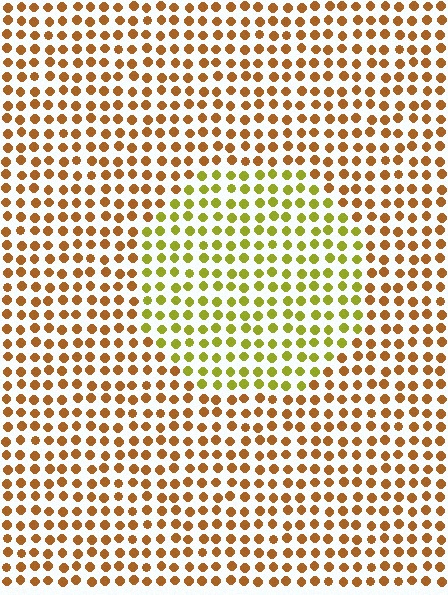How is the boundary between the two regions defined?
The boundary is defined purely by a slight shift in hue (about 41 degrees). Spacing, size, and orientation are identical on both sides.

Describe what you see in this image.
The image is filled with small brown elements in a uniform arrangement. A circle-shaped region is visible where the elements are tinted to a slightly different hue, forming a subtle color boundary.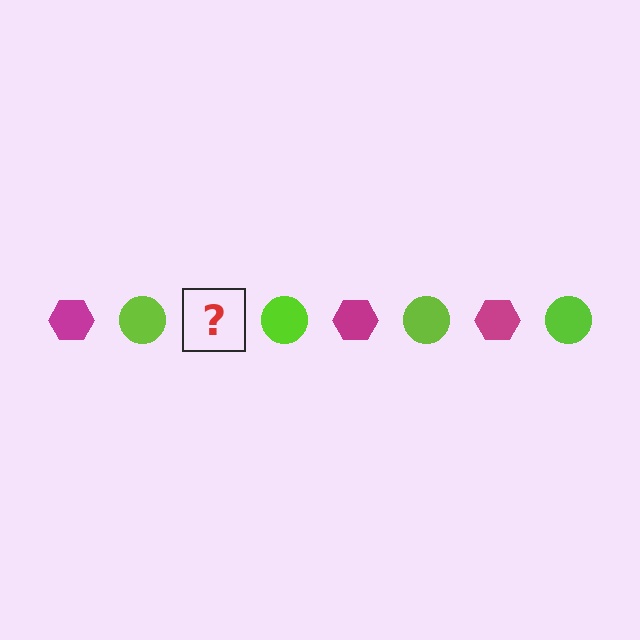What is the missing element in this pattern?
The missing element is a magenta hexagon.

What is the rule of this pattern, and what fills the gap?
The rule is that the pattern alternates between magenta hexagon and lime circle. The gap should be filled with a magenta hexagon.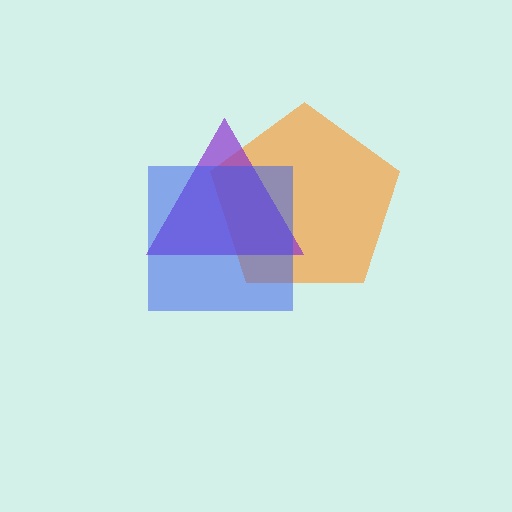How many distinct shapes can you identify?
There are 3 distinct shapes: an orange pentagon, a purple triangle, a blue square.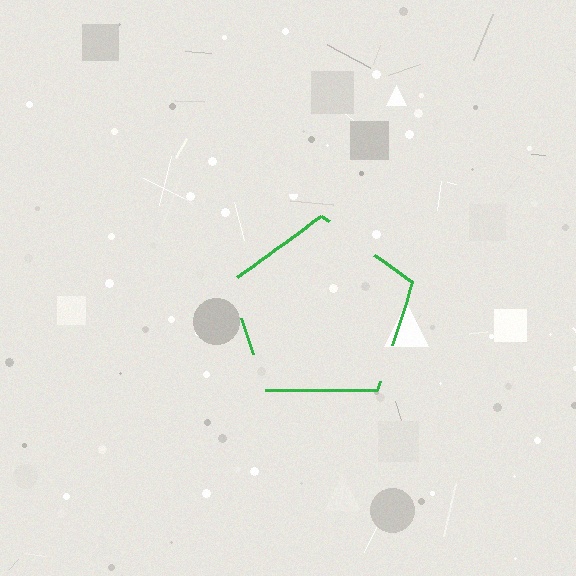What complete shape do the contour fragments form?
The contour fragments form a pentagon.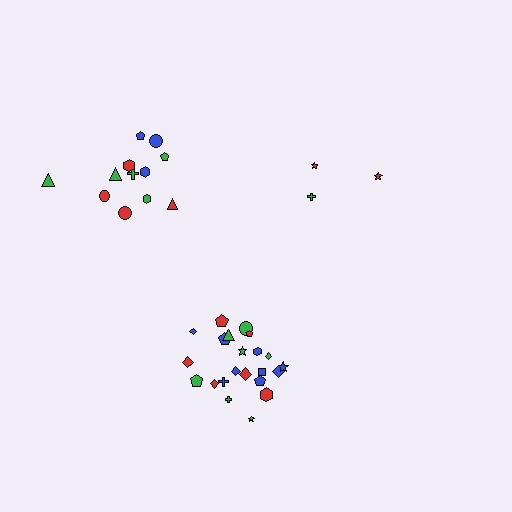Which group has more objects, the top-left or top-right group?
The top-left group.